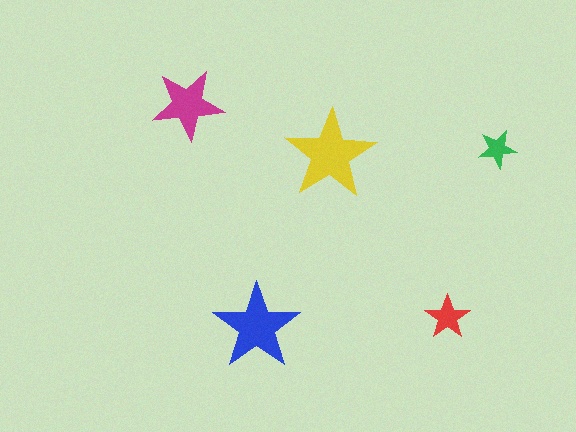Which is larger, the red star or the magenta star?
The magenta one.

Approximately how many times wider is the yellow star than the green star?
About 2.5 times wider.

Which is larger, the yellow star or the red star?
The yellow one.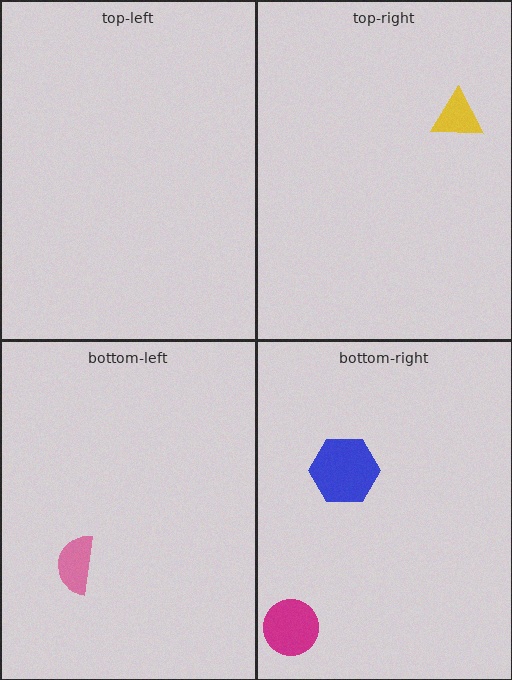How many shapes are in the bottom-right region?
2.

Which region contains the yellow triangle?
The top-right region.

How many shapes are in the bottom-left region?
1.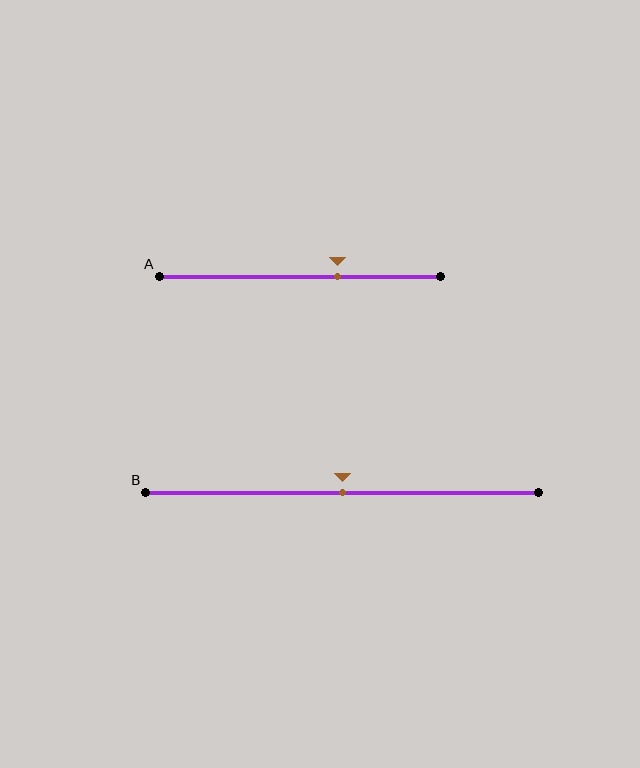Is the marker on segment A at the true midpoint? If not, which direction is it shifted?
No, the marker on segment A is shifted to the right by about 13% of the segment length.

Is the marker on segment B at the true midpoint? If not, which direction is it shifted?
Yes, the marker on segment B is at the true midpoint.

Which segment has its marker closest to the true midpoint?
Segment B has its marker closest to the true midpoint.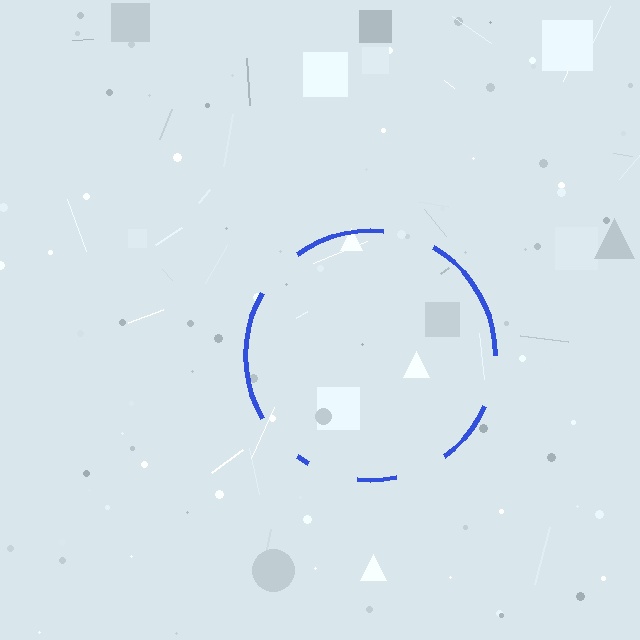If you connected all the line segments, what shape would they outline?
They would outline a circle.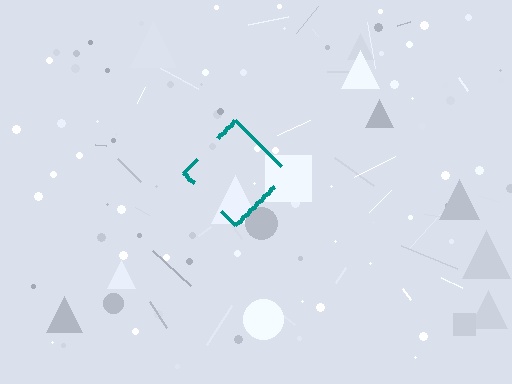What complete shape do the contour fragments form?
The contour fragments form a diamond.